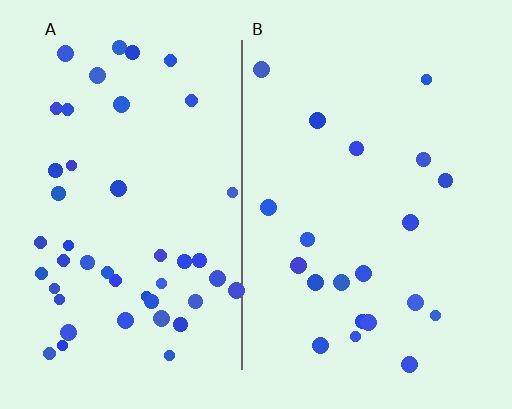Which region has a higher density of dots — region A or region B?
A (the left).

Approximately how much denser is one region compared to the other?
Approximately 2.2× — region A over region B.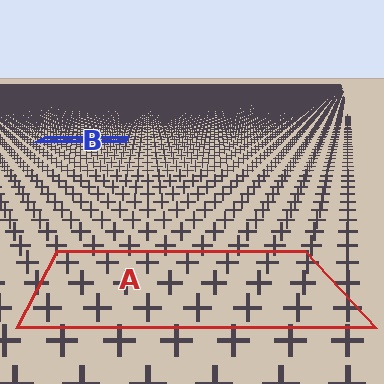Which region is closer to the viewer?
Region A is closer. The texture elements there are larger and more spread out.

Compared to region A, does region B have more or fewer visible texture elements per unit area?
Region B has more texture elements per unit area — they are packed more densely because it is farther away.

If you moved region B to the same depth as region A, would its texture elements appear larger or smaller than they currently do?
They would appear larger. At a closer depth, the same texture elements are projected at a bigger on-screen size.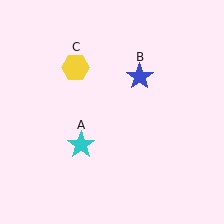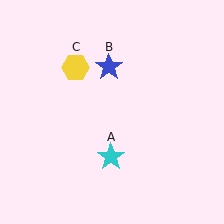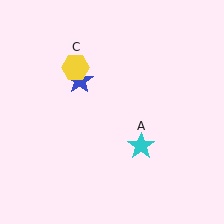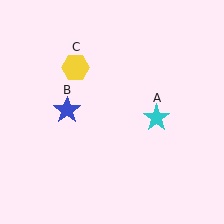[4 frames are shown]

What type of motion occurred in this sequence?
The cyan star (object A), blue star (object B) rotated counterclockwise around the center of the scene.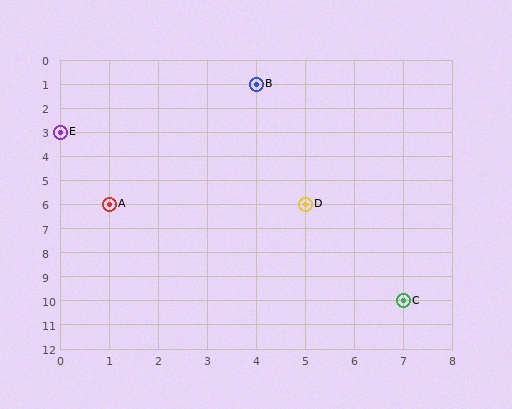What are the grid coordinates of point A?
Point A is at grid coordinates (1, 6).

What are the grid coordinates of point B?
Point B is at grid coordinates (4, 1).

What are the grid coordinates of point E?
Point E is at grid coordinates (0, 3).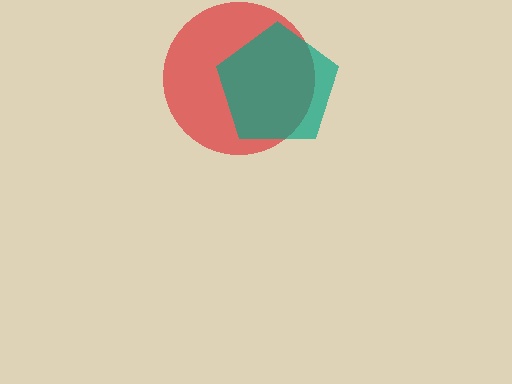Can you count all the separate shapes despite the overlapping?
Yes, there are 2 separate shapes.